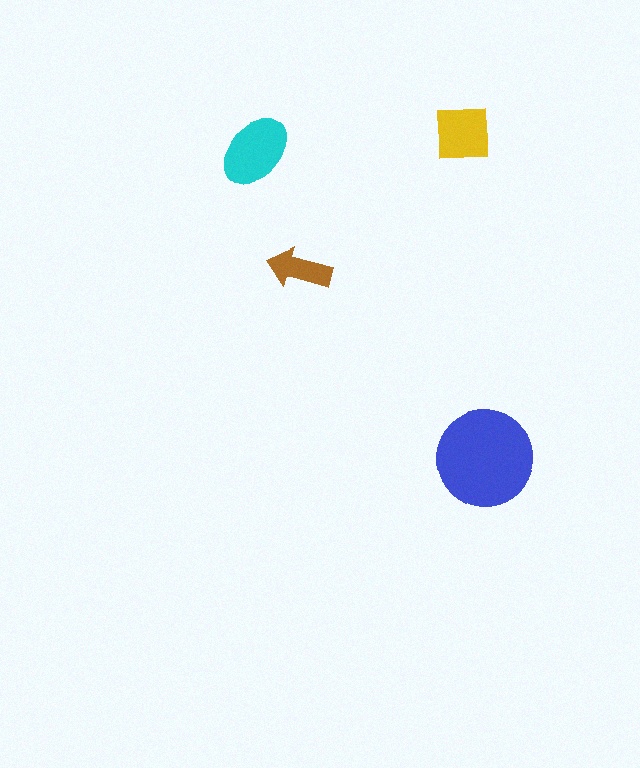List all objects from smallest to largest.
The brown arrow, the yellow square, the cyan ellipse, the blue circle.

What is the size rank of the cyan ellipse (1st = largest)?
2nd.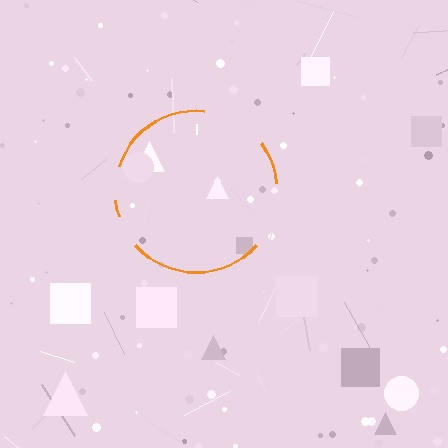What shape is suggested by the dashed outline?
The dashed outline suggests a circle.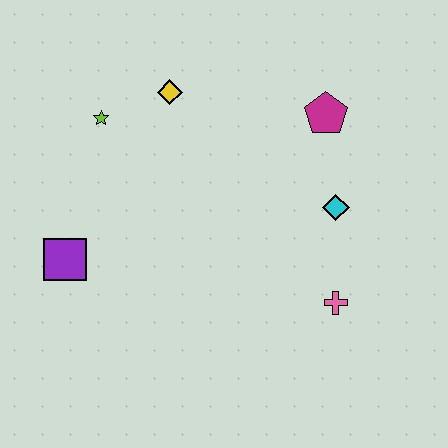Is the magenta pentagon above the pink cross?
Yes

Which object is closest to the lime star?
The yellow diamond is closest to the lime star.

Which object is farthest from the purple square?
The magenta pentagon is farthest from the purple square.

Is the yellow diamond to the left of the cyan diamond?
Yes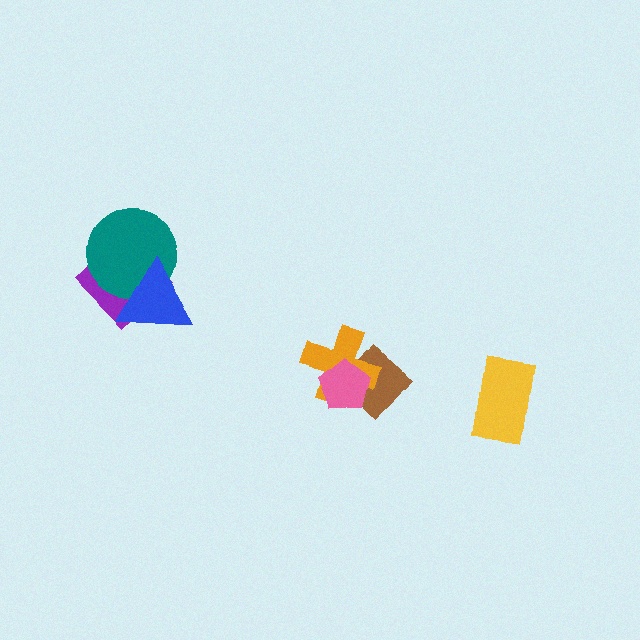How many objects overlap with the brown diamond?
2 objects overlap with the brown diamond.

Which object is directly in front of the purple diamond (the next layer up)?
The teal circle is directly in front of the purple diamond.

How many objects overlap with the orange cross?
2 objects overlap with the orange cross.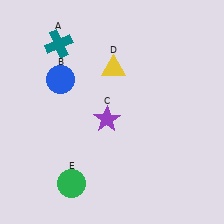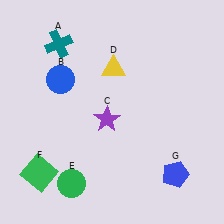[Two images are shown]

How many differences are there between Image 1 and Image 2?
There are 2 differences between the two images.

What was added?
A green square (F), a blue pentagon (G) were added in Image 2.